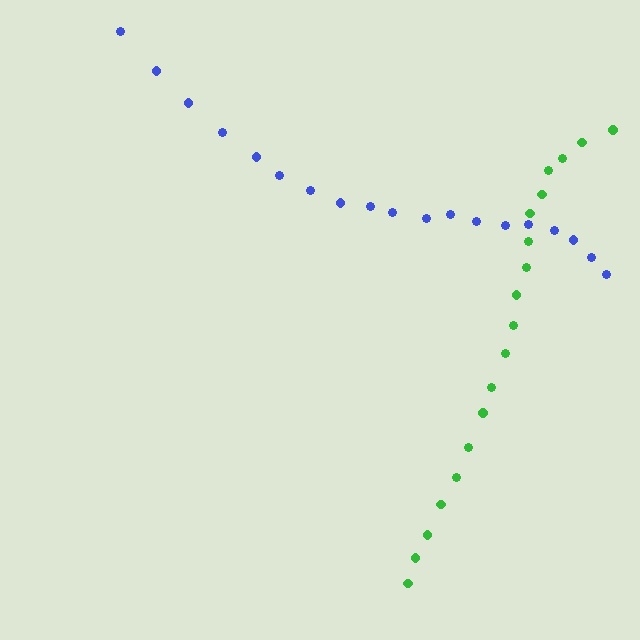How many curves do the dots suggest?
There are 2 distinct paths.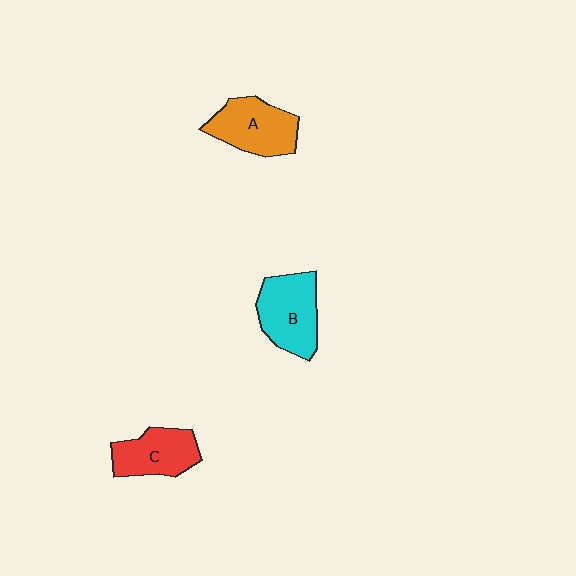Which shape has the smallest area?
Shape C (red).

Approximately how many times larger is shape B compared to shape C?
Approximately 1.2 times.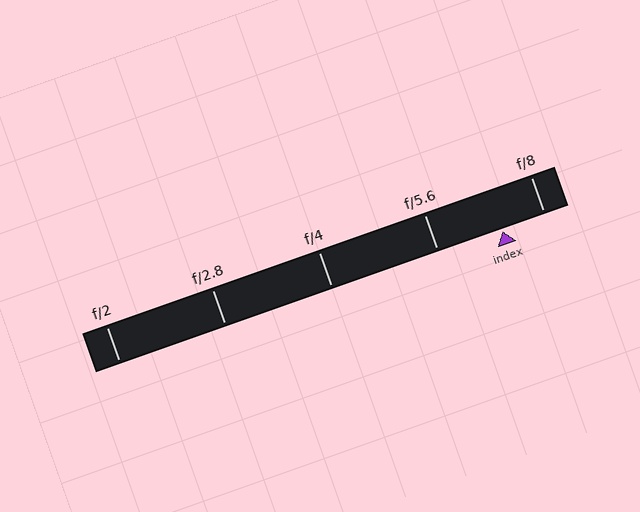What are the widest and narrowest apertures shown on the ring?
The widest aperture shown is f/2 and the narrowest is f/8.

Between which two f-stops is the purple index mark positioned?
The index mark is between f/5.6 and f/8.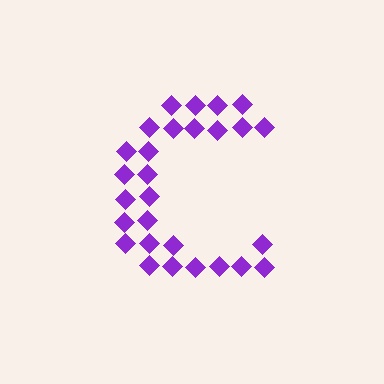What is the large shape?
The large shape is the letter C.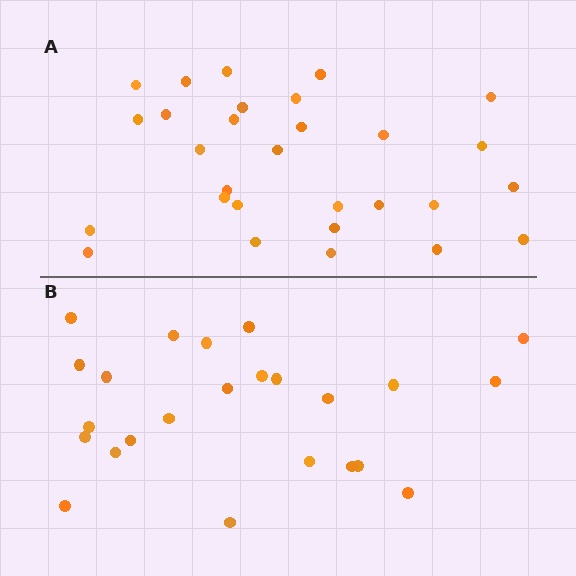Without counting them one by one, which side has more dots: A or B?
Region A (the top region) has more dots.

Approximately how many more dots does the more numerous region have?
Region A has about 5 more dots than region B.